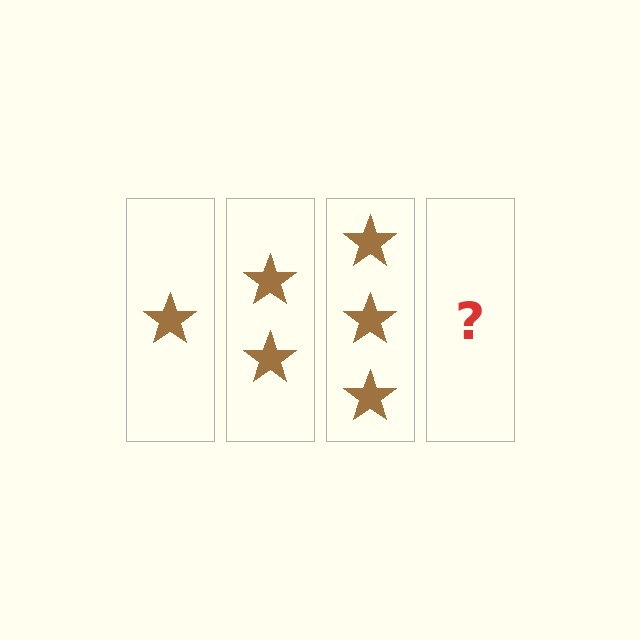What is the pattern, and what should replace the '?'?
The pattern is that each step adds one more star. The '?' should be 4 stars.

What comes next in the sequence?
The next element should be 4 stars.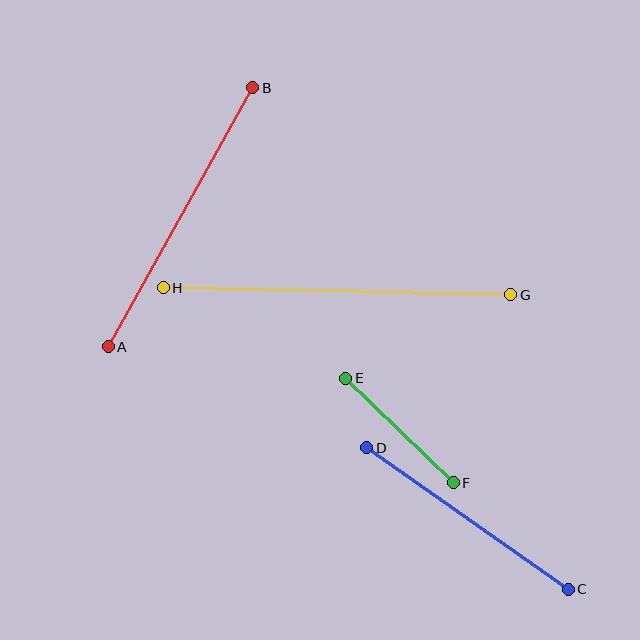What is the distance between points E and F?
The distance is approximately 150 pixels.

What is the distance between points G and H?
The distance is approximately 348 pixels.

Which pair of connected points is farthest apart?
Points G and H are farthest apart.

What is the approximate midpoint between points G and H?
The midpoint is at approximately (337, 291) pixels.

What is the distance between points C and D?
The distance is approximately 246 pixels.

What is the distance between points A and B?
The distance is approximately 297 pixels.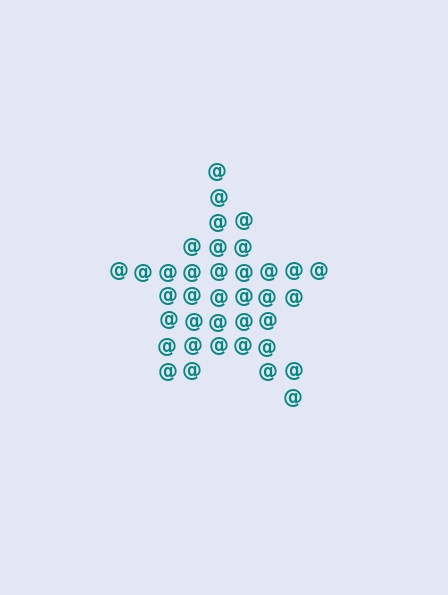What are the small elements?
The small elements are at signs.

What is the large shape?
The large shape is a star.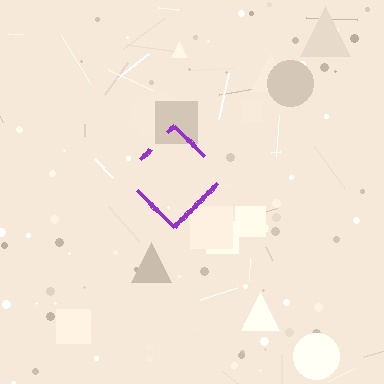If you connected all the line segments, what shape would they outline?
They would outline a diamond.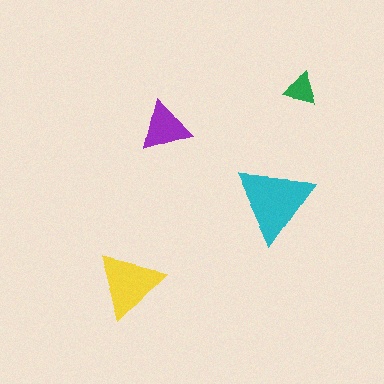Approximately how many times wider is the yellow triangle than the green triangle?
About 2 times wider.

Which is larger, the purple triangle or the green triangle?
The purple one.